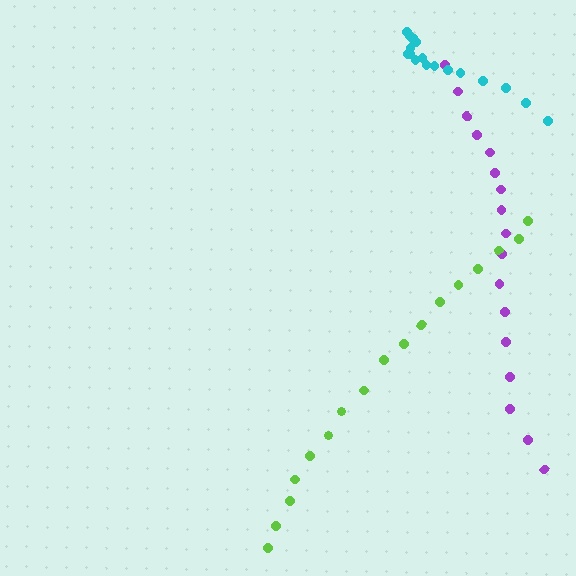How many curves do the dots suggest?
There are 3 distinct paths.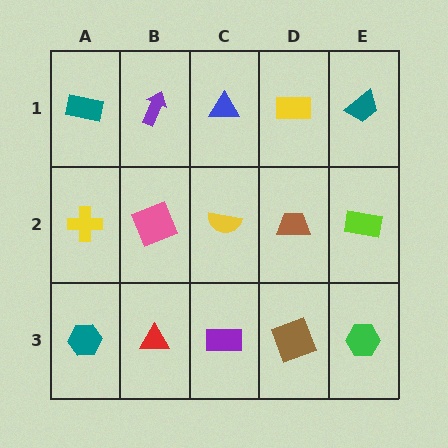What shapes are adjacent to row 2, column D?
A yellow rectangle (row 1, column D), a brown square (row 3, column D), a yellow semicircle (row 2, column C), a lime rectangle (row 2, column E).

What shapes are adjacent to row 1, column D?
A brown trapezoid (row 2, column D), a blue triangle (row 1, column C), a teal trapezoid (row 1, column E).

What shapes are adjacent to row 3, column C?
A yellow semicircle (row 2, column C), a red triangle (row 3, column B), a brown square (row 3, column D).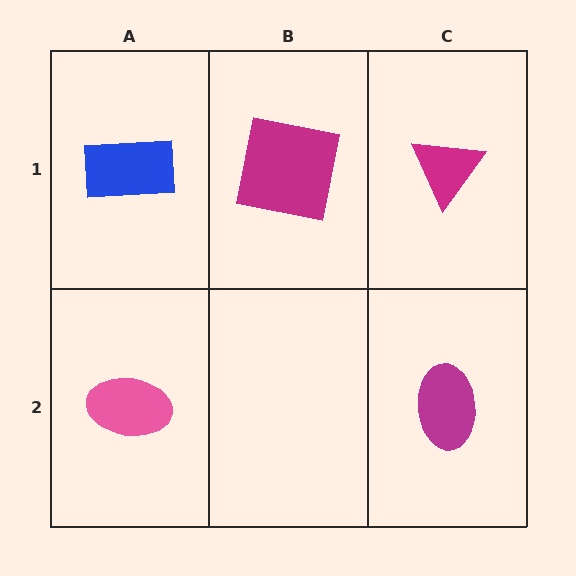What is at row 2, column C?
A magenta ellipse.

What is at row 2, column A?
A pink ellipse.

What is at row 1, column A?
A blue rectangle.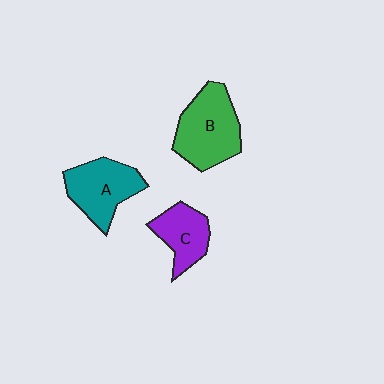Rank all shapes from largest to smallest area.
From largest to smallest: B (green), A (teal), C (purple).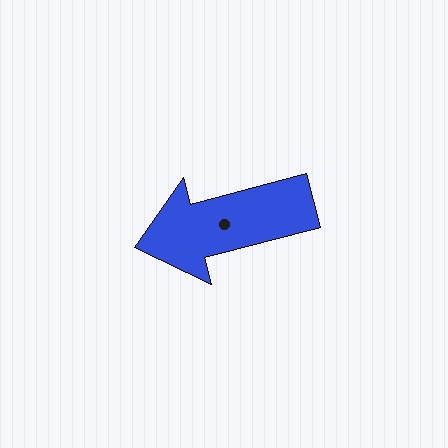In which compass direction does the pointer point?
West.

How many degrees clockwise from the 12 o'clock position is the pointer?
Approximately 255 degrees.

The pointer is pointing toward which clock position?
Roughly 9 o'clock.